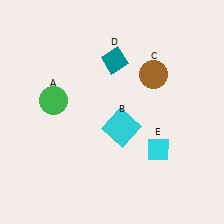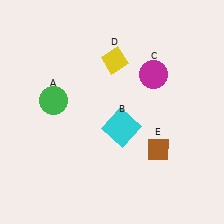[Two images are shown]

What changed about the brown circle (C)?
In Image 1, C is brown. In Image 2, it changed to magenta.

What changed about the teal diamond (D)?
In Image 1, D is teal. In Image 2, it changed to yellow.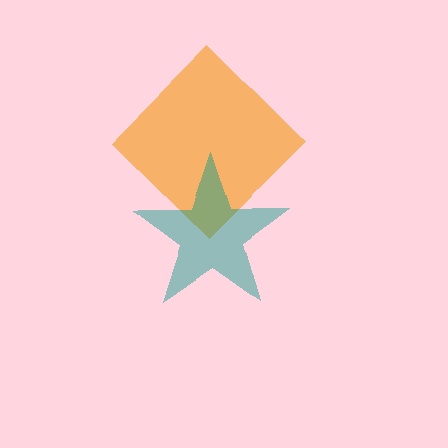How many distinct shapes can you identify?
There are 2 distinct shapes: an orange diamond, a teal star.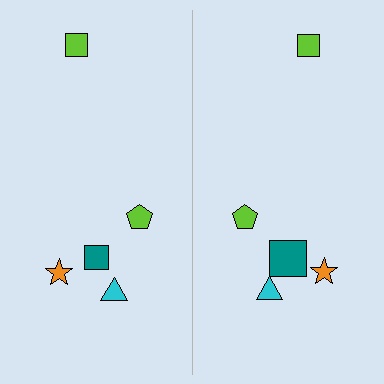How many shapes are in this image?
There are 10 shapes in this image.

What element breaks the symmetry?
The teal square on the right side has a different size than its mirror counterpart.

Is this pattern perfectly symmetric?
No, the pattern is not perfectly symmetric. The teal square on the right side has a different size than its mirror counterpart.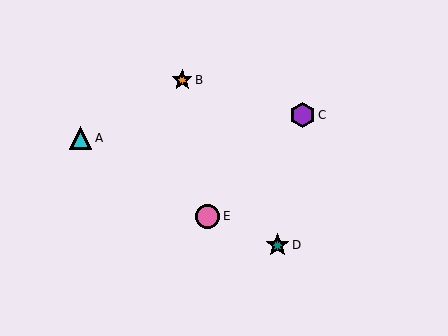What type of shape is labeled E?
Shape E is a pink circle.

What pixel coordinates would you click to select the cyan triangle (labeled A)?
Click at (80, 138) to select the cyan triangle A.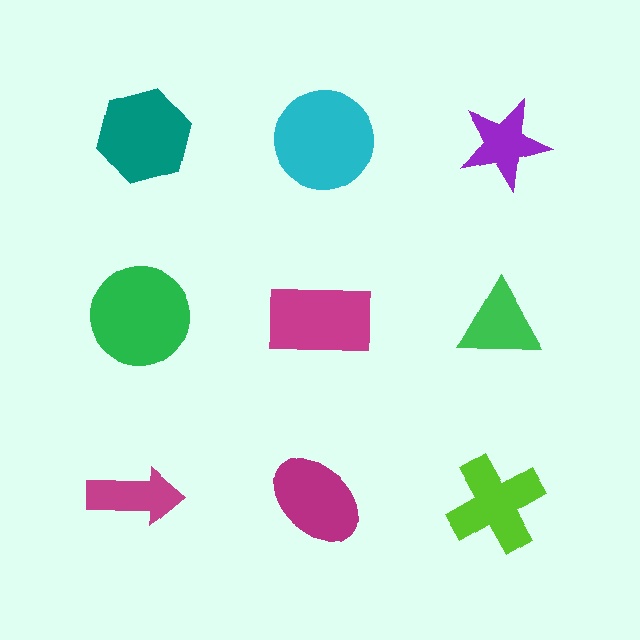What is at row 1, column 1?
A teal hexagon.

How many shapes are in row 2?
3 shapes.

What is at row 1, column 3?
A purple star.